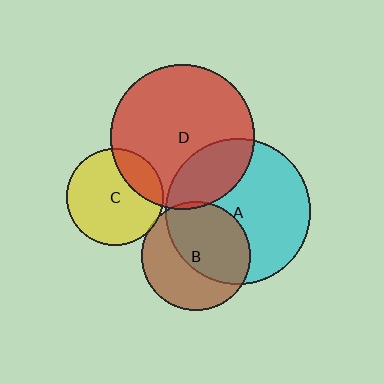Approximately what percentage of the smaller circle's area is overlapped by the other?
Approximately 5%.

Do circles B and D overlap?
Yes.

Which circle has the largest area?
Circle A (cyan).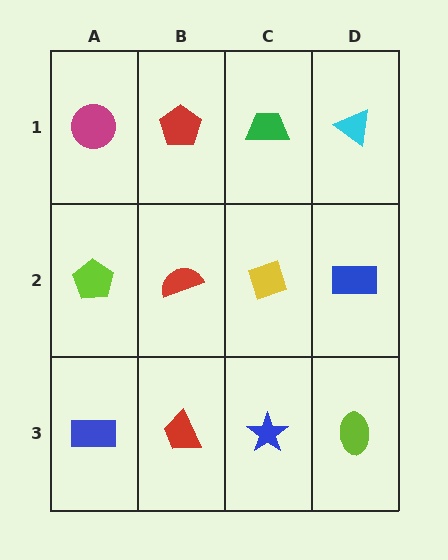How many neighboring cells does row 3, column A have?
2.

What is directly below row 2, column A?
A blue rectangle.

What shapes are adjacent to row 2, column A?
A magenta circle (row 1, column A), a blue rectangle (row 3, column A), a red semicircle (row 2, column B).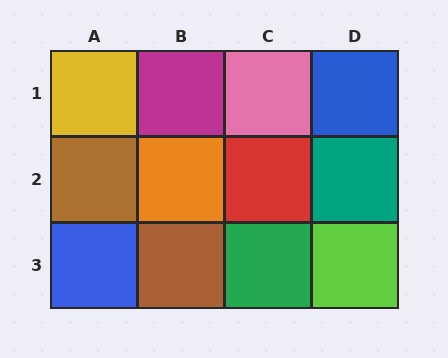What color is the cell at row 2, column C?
Red.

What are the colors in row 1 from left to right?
Yellow, magenta, pink, blue.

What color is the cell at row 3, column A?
Blue.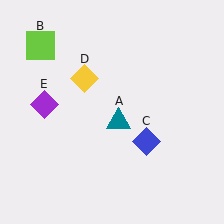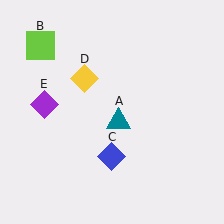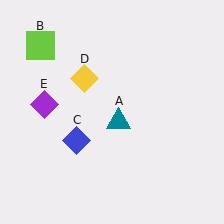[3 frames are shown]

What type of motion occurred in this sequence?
The blue diamond (object C) rotated clockwise around the center of the scene.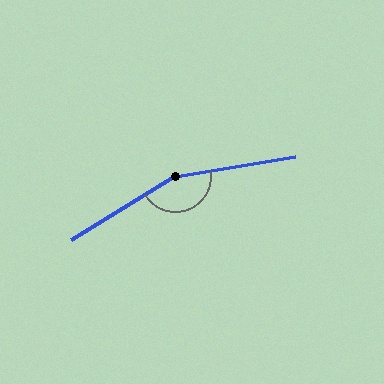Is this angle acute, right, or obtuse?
It is obtuse.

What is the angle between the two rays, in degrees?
Approximately 158 degrees.